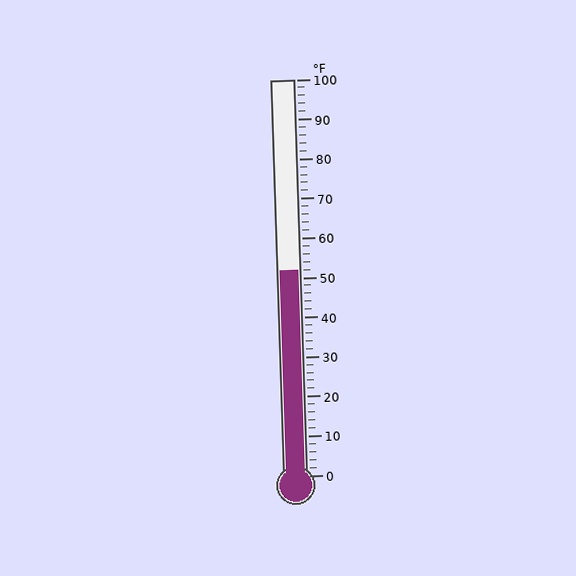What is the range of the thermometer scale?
The thermometer scale ranges from 0°F to 100°F.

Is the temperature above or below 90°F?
The temperature is below 90°F.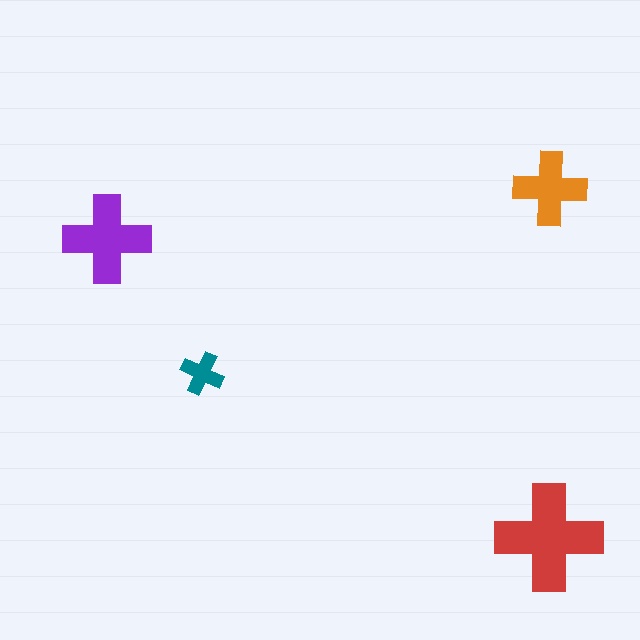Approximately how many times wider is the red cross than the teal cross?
About 2.5 times wider.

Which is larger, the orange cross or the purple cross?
The purple one.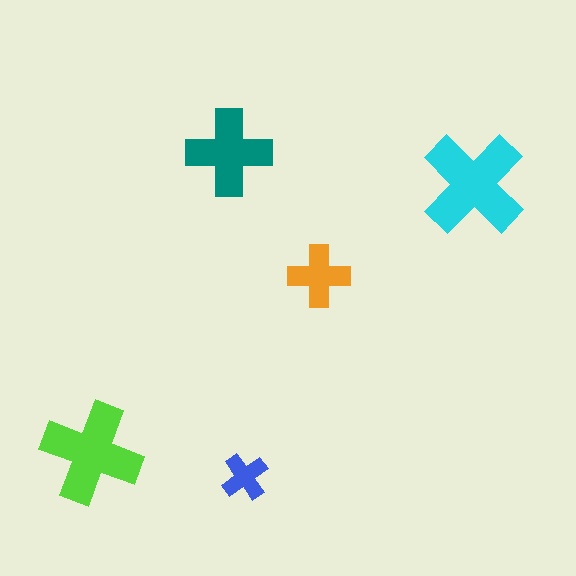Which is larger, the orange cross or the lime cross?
The lime one.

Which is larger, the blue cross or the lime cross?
The lime one.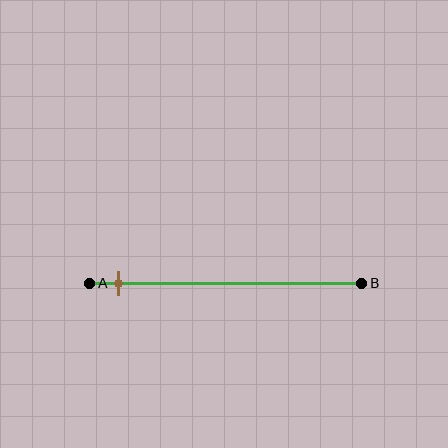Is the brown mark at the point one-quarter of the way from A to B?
No, the mark is at about 10% from A, not at the 25% one-quarter point.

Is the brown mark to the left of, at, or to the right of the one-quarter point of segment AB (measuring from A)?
The brown mark is to the left of the one-quarter point of segment AB.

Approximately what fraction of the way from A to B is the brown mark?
The brown mark is approximately 10% of the way from A to B.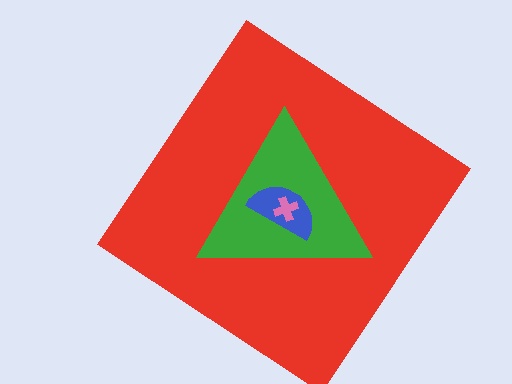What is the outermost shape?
The red diamond.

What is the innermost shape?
The pink cross.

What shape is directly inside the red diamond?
The green triangle.